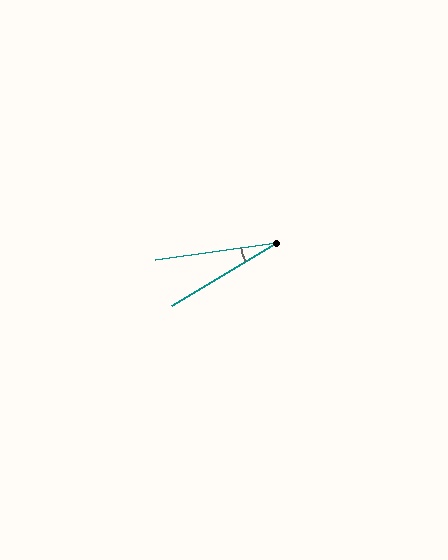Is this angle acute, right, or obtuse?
It is acute.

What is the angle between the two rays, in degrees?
Approximately 23 degrees.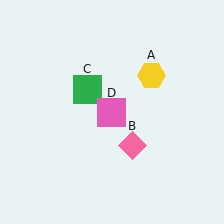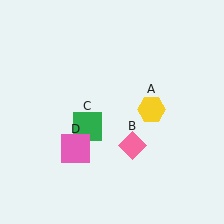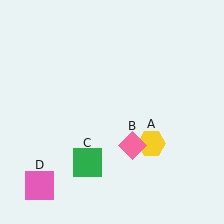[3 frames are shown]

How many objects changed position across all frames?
3 objects changed position: yellow hexagon (object A), green square (object C), pink square (object D).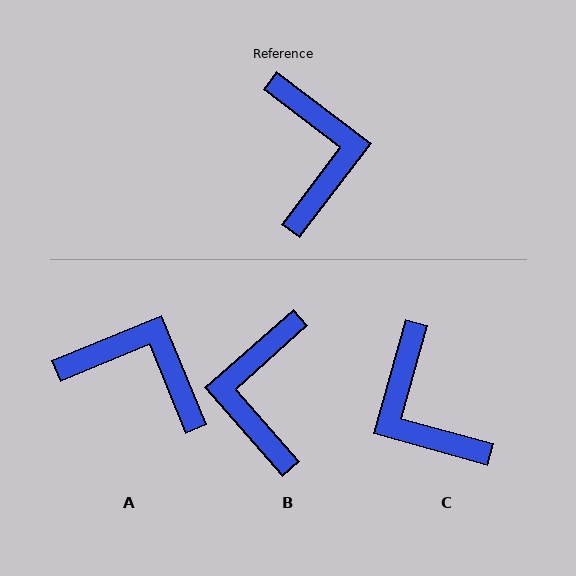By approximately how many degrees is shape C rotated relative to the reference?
Approximately 158 degrees clockwise.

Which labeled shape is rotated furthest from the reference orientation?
B, about 169 degrees away.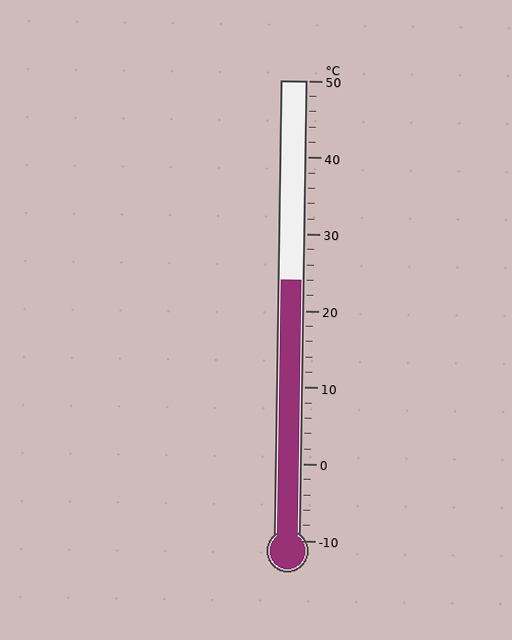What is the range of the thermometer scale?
The thermometer scale ranges from -10°C to 50°C.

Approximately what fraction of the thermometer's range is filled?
The thermometer is filled to approximately 55% of its range.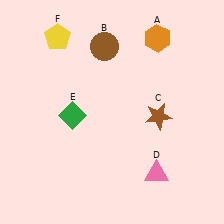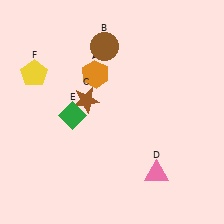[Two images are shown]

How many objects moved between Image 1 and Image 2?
3 objects moved between the two images.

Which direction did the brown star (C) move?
The brown star (C) moved left.